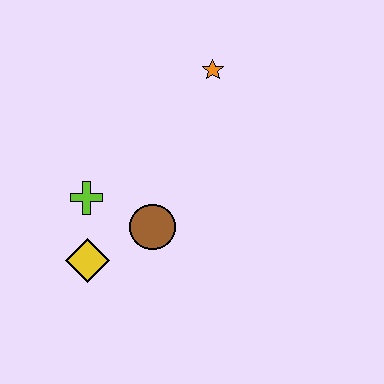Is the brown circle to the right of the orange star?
No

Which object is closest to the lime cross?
The yellow diamond is closest to the lime cross.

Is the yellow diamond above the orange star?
No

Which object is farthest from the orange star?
The yellow diamond is farthest from the orange star.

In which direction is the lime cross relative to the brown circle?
The lime cross is to the left of the brown circle.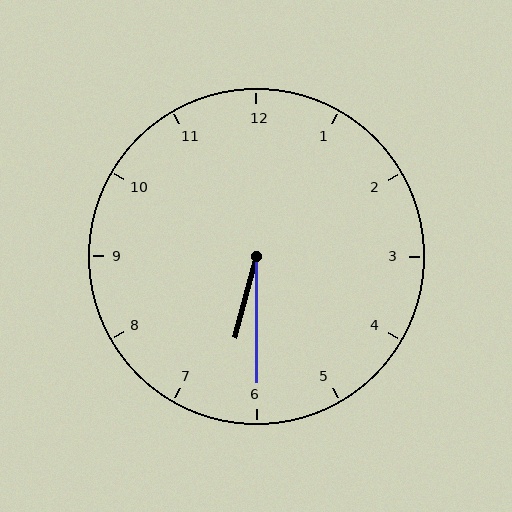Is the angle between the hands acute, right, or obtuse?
It is acute.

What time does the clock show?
6:30.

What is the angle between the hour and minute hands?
Approximately 15 degrees.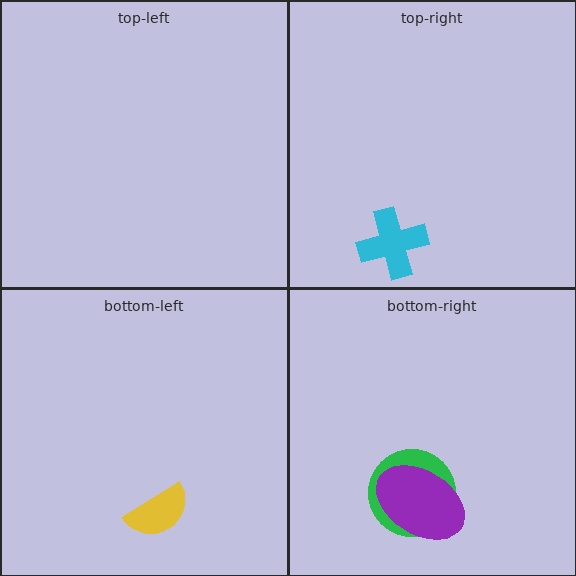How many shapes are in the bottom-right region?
2.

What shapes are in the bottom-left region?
The yellow semicircle.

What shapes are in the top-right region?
The cyan cross.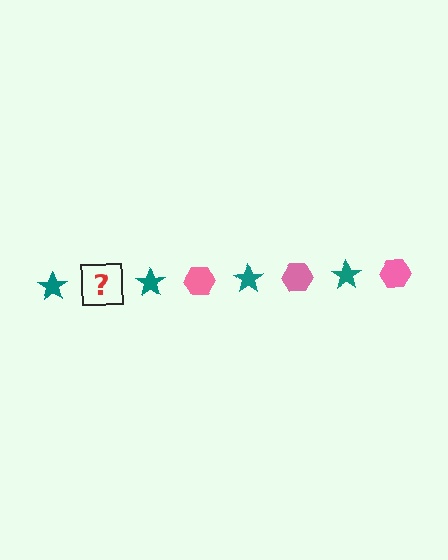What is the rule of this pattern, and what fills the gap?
The rule is that the pattern alternates between teal star and pink hexagon. The gap should be filled with a pink hexagon.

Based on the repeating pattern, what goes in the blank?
The blank should be a pink hexagon.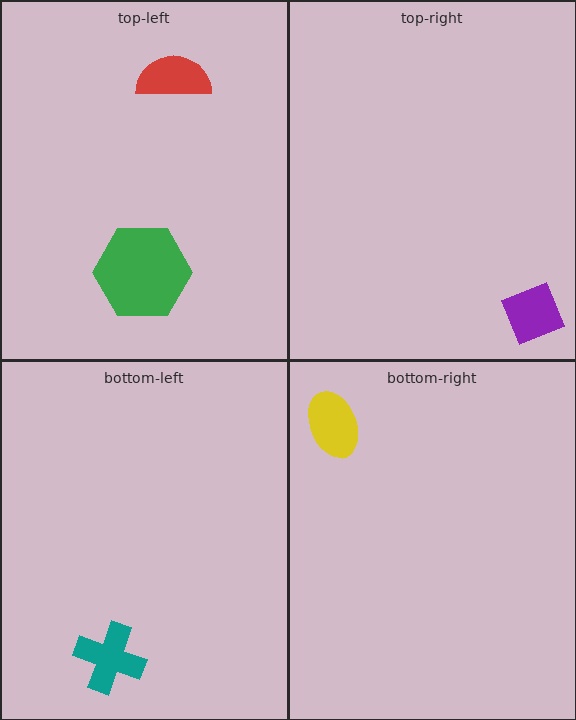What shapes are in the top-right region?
The purple diamond.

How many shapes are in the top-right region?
1.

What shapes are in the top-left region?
The green hexagon, the red semicircle.